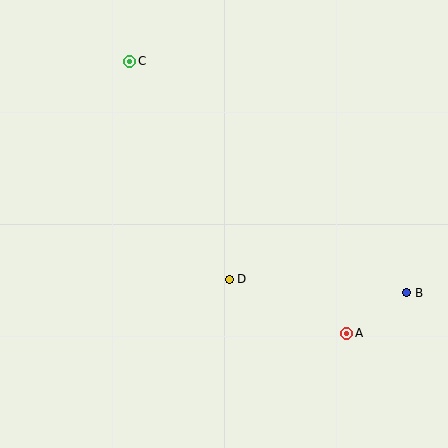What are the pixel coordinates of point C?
Point C is at (130, 61).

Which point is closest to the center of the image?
Point D at (229, 279) is closest to the center.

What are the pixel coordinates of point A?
Point A is at (347, 333).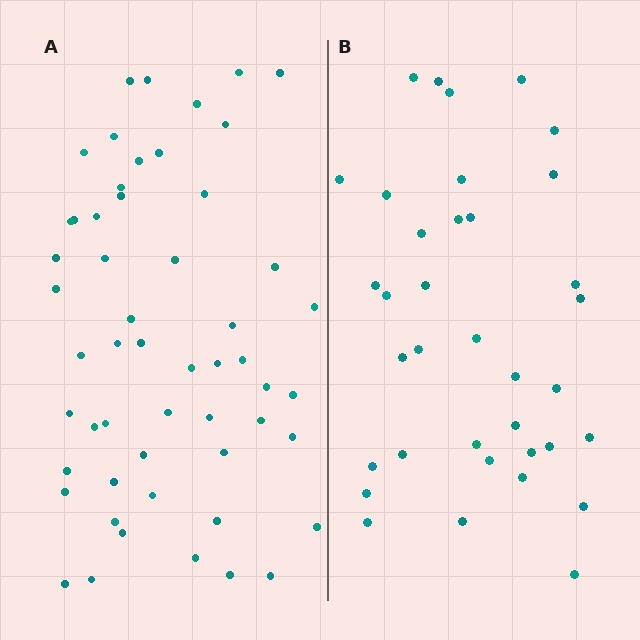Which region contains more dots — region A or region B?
Region A (the left region) has more dots.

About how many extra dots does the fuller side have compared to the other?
Region A has approximately 20 more dots than region B.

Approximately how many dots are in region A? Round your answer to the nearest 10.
About 50 dots. (The exact count is 54, which rounds to 50.)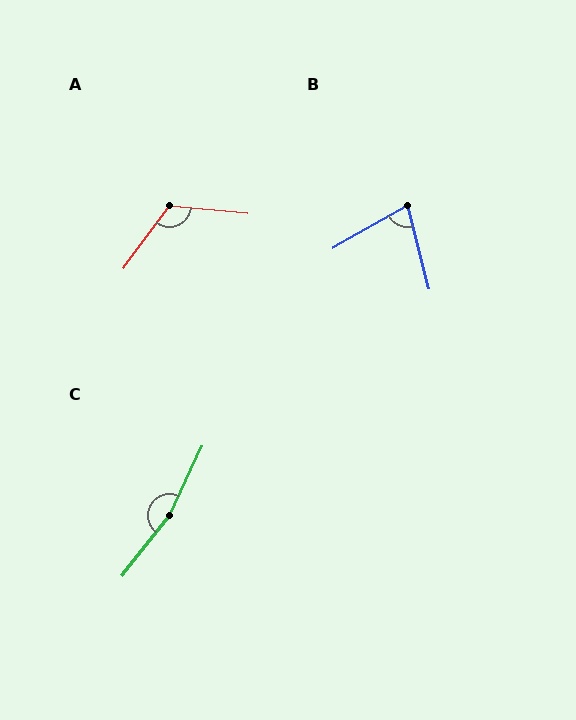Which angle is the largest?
C, at approximately 167 degrees.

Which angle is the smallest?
B, at approximately 75 degrees.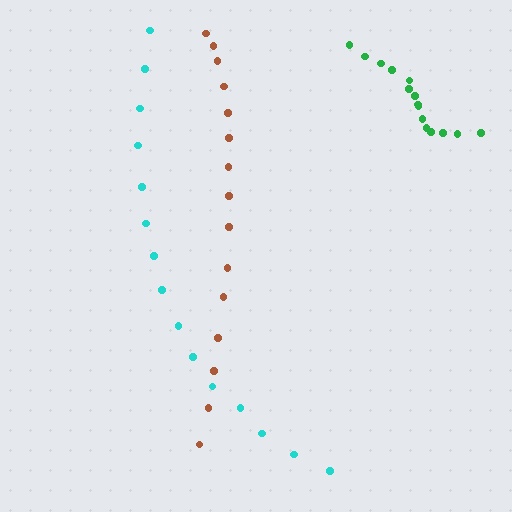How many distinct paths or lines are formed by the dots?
There are 3 distinct paths.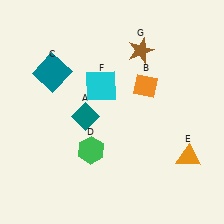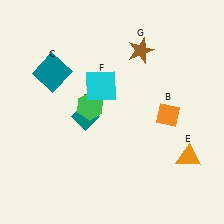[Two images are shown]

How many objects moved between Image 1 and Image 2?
2 objects moved between the two images.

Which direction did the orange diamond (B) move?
The orange diamond (B) moved down.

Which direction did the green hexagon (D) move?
The green hexagon (D) moved up.